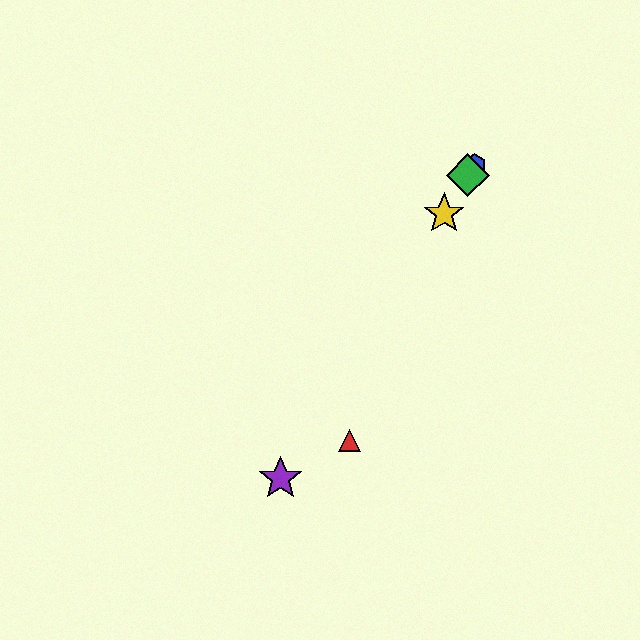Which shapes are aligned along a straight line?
The blue hexagon, the green diamond, the yellow star, the purple star are aligned along a straight line.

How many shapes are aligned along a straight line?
4 shapes (the blue hexagon, the green diamond, the yellow star, the purple star) are aligned along a straight line.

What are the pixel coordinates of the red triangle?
The red triangle is at (349, 440).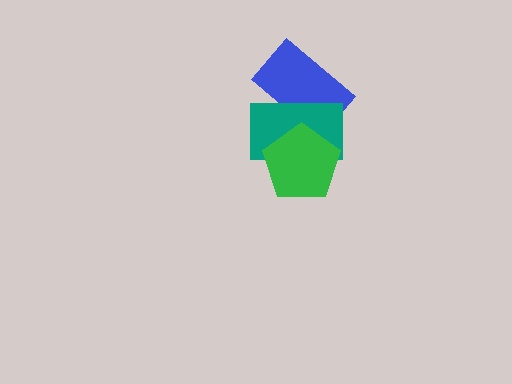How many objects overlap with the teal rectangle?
2 objects overlap with the teal rectangle.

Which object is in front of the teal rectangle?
The green pentagon is in front of the teal rectangle.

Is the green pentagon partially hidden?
No, no other shape covers it.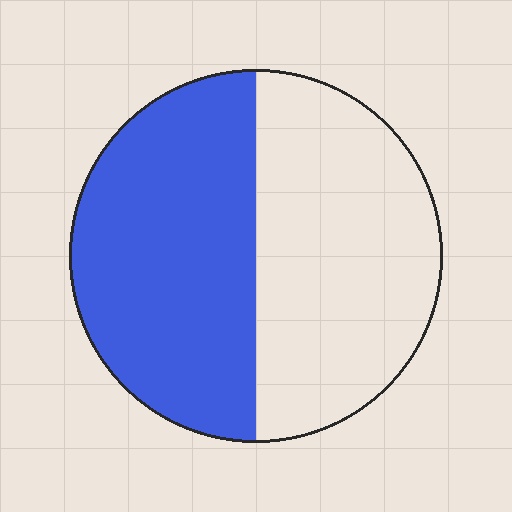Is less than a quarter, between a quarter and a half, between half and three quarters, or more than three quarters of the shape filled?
Between half and three quarters.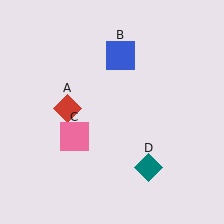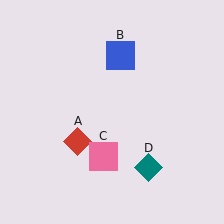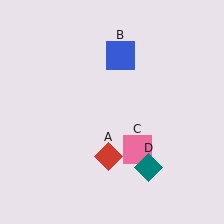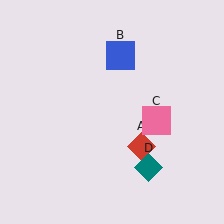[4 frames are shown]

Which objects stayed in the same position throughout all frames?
Blue square (object B) and teal diamond (object D) remained stationary.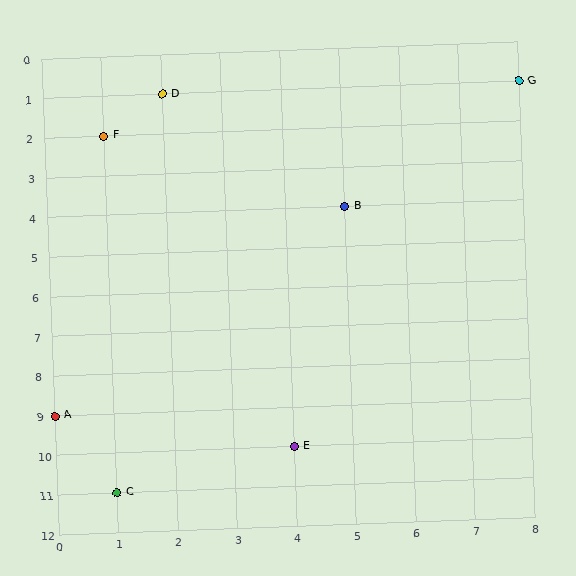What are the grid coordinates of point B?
Point B is at grid coordinates (5, 4).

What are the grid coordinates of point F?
Point F is at grid coordinates (1, 2).